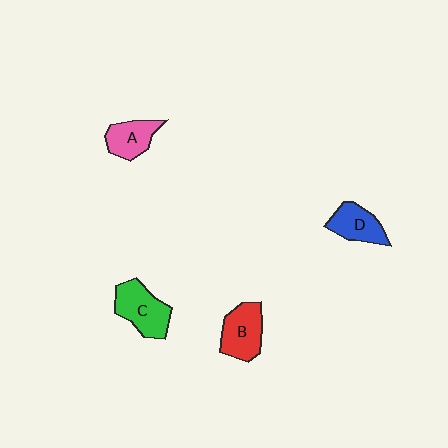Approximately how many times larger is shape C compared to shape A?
Approximately 1.4 times.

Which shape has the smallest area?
Shape A (pink).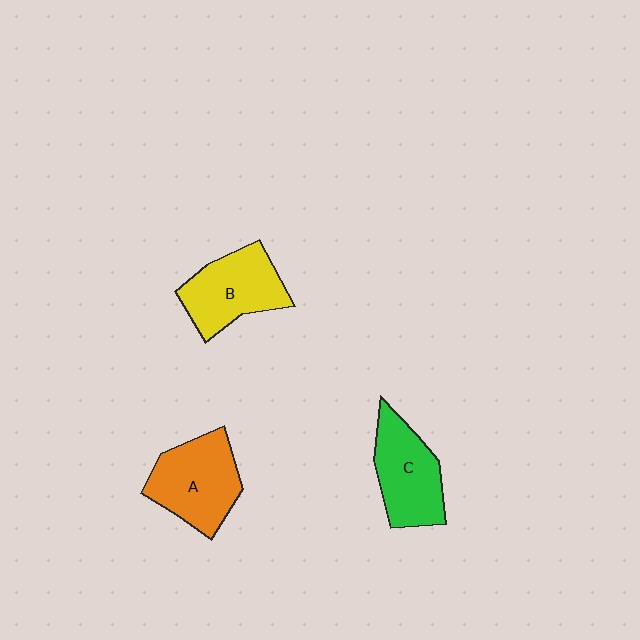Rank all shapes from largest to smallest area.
From largest to smallest: A (orange), B (yellow), C (green).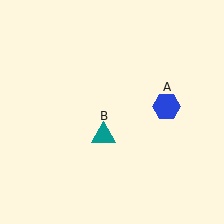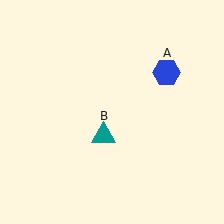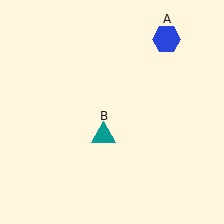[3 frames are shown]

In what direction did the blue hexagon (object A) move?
The blue hexagon (object A) moved up.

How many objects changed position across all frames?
1 object changed position: blue hexagon (object A).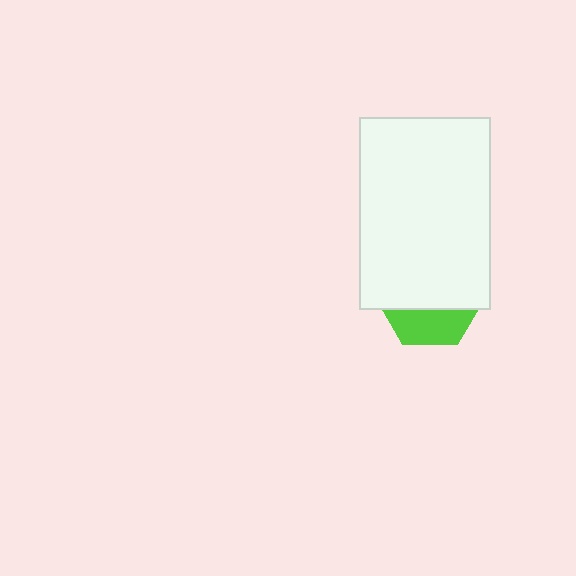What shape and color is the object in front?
The object in front is a white rectangle.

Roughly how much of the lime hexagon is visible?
A small part of it is visible (roughly 34%).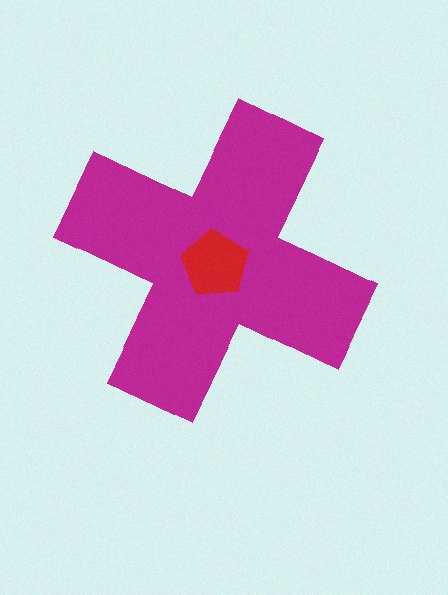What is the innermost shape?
The red pentagon.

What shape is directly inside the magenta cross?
The red pentagon.